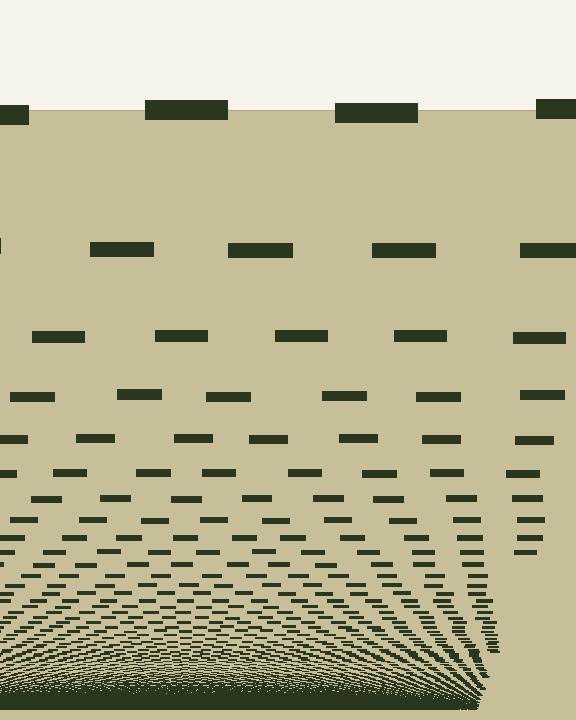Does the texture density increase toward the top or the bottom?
Density increases toward the bottom.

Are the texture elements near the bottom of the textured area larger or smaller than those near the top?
Smaller. The gradient is inverted — elements near the bottom are smaller and denser.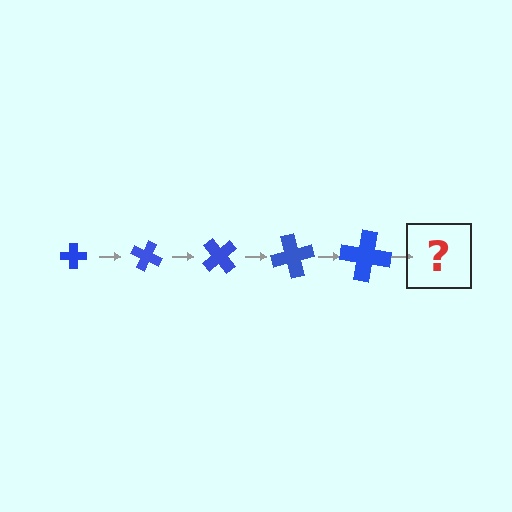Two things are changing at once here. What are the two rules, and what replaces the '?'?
The two rules are that the cross grows larger each step and it rotates 25 degrees each step. The '?' should be a cross, larger than the previous one and rotated 125 degrees from the start.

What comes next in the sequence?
The next element should be a cross, larger than the previous one and rotated 125 degrees from the start.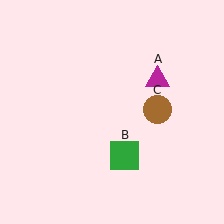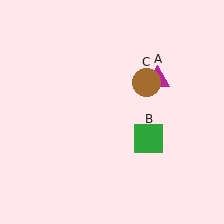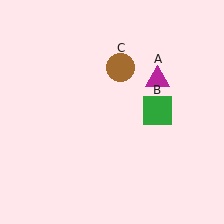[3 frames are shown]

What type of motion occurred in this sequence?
The green square (object B), brown circle (object C) rotated counterclockwise around the center of the scene.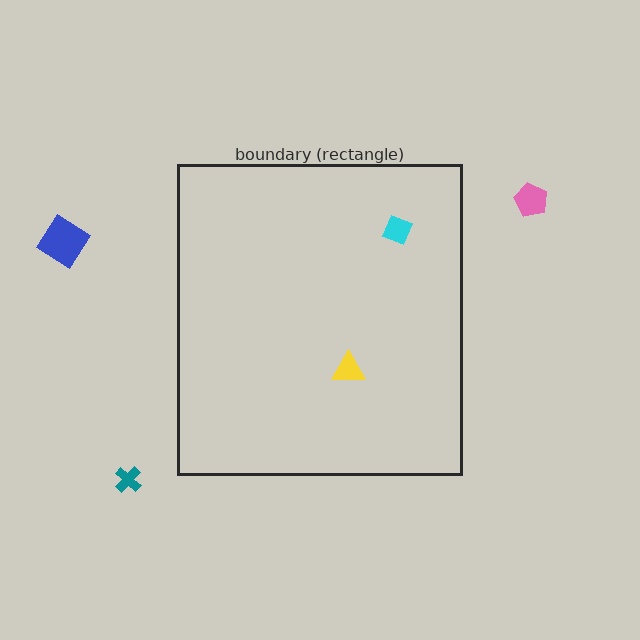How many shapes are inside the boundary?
2 inside, 3 outside.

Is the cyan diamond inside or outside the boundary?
Inside.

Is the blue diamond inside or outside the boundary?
Outside.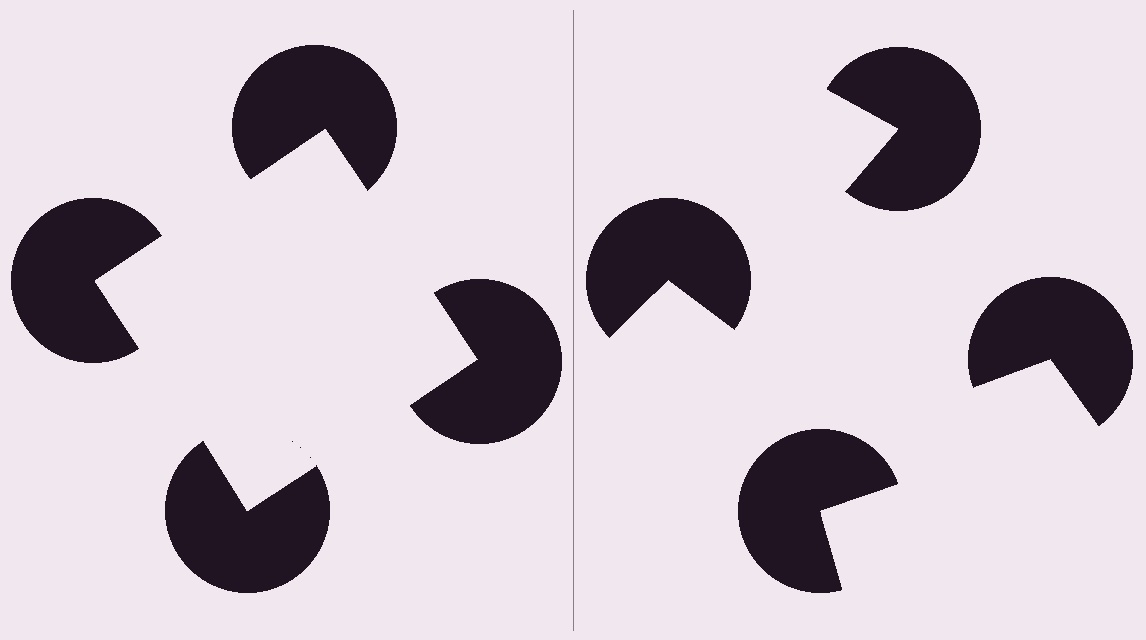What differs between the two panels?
The pac-man discs are positioned identically on both sides; only the wedge orientations differ. On the left they align to a square; on the right they are misaligned.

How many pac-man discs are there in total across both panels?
8 — 4 on each side.